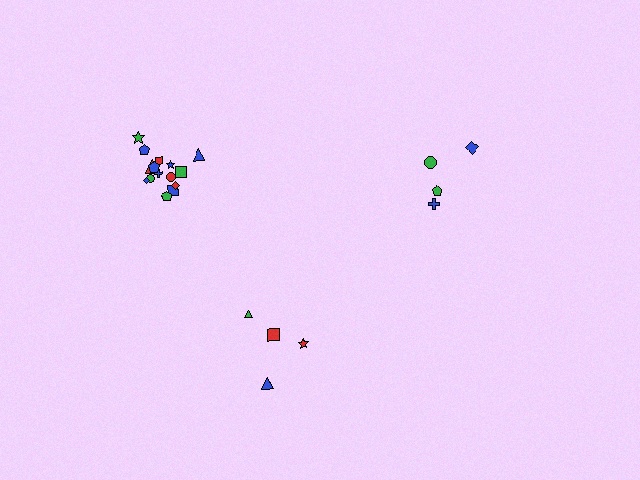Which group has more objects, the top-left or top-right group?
The top-left group.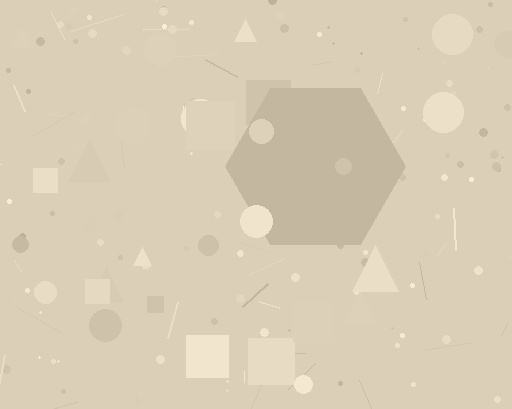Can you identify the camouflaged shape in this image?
The camouflaged shape is a hexagon.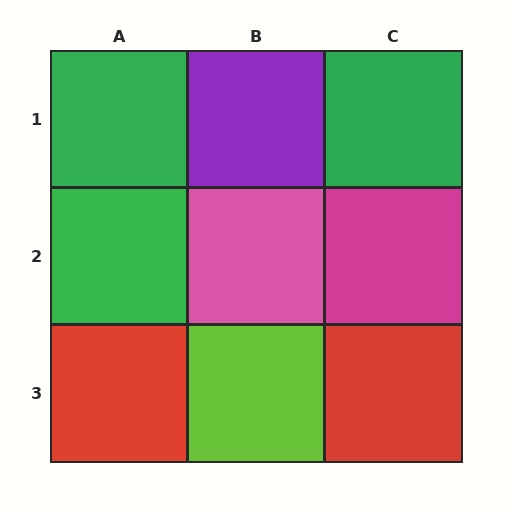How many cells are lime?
1 cell is lime.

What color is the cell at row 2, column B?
Pink.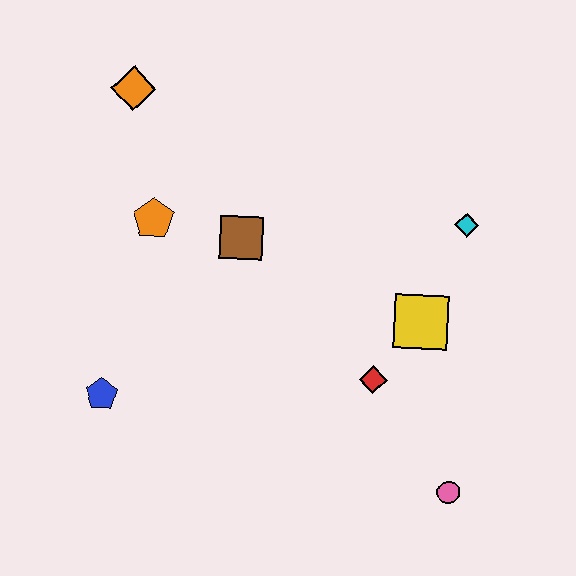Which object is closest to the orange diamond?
The orange pentagon is closest to the orange diamond.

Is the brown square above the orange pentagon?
No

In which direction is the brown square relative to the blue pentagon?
The brown square is above the blue pentagon.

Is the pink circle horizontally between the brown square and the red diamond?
No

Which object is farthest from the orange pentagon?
The pink circle is farthest from the orange pentagon.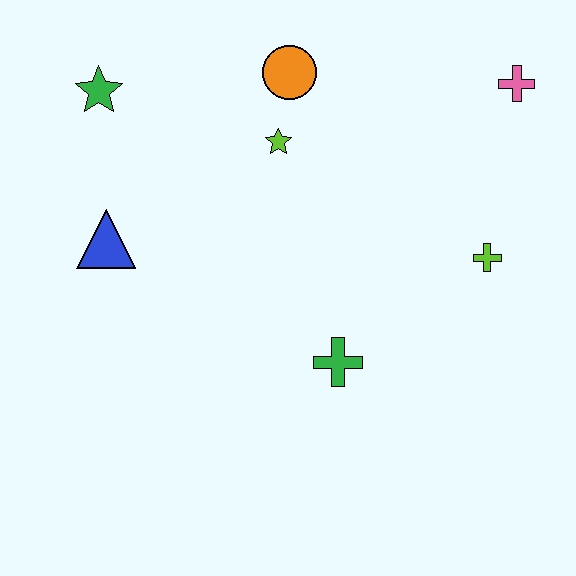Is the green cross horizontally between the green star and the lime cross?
Yes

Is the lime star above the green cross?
Yes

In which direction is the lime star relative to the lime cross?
The lime star is to the left of the lime cross.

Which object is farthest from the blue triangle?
The pink cross is farthest from the blue triangle.